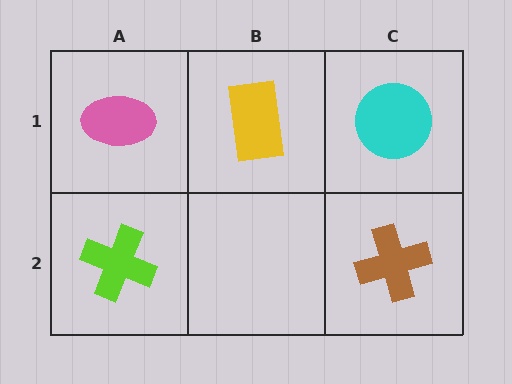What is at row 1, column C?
A cyan circle.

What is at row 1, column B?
A yellow rectangle.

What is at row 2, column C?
A brown cross.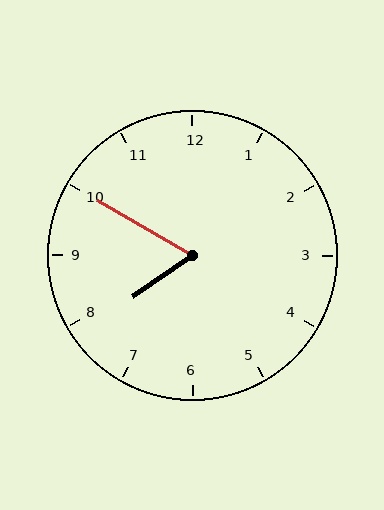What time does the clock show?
7:50.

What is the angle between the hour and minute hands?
Approximately 65 degrees.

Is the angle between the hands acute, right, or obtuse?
It is acute.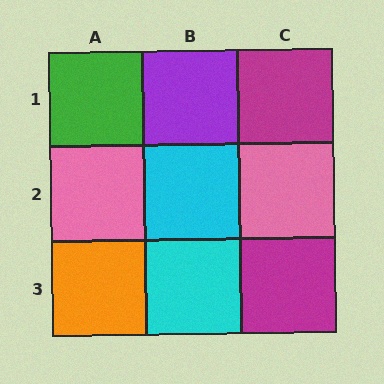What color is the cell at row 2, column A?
Pink.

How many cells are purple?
1 cell is purple.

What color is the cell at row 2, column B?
Cyan.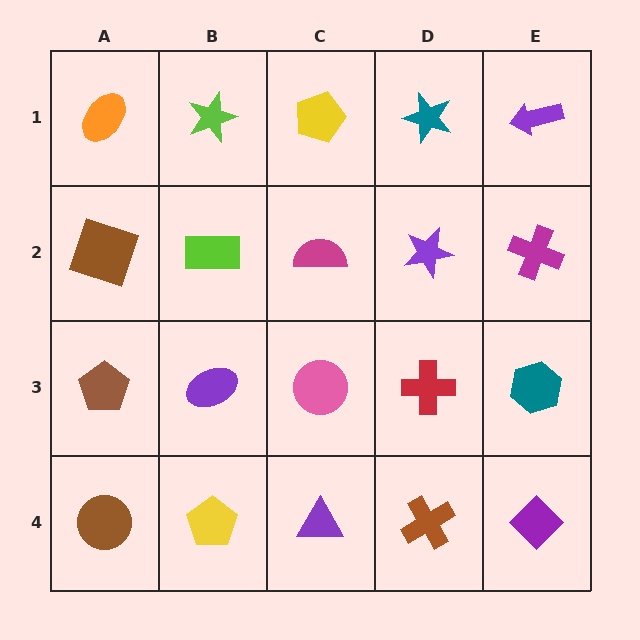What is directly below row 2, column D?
A red cross.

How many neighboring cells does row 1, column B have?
3.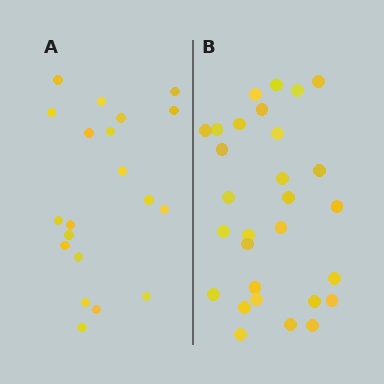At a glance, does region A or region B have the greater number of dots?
Region B (the right region) has more dots.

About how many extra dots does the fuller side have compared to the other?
Region B has roughly 8 or so more dots than region A.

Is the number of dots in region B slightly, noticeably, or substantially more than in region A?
Region B has substantially more. The ratio is roughly 1.4 to 1.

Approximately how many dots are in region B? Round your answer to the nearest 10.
About 30 dots. (The exact count is 29, which rounds to 30.)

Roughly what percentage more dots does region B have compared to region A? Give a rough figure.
About 45% more.